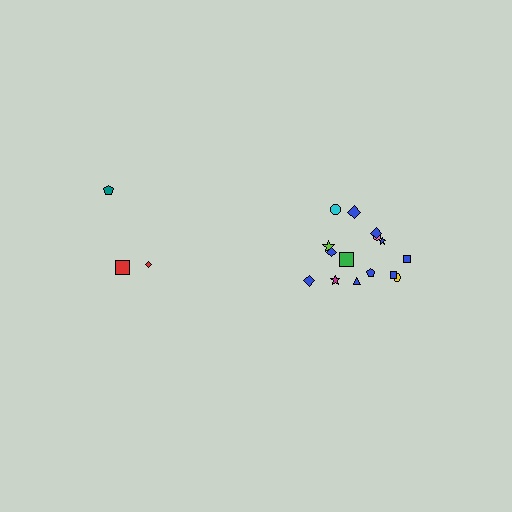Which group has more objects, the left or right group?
The right group.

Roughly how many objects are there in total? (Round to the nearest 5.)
Roughly 20 objects in total.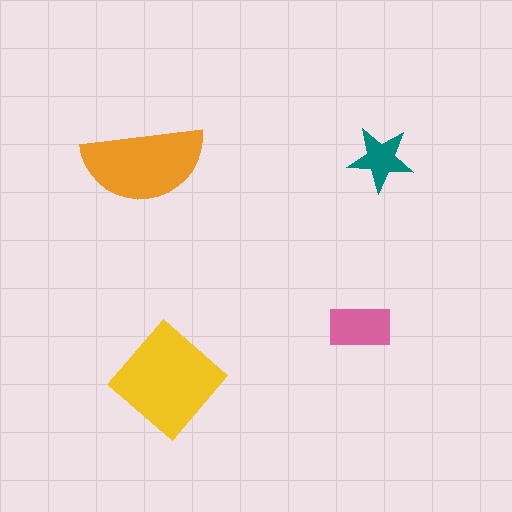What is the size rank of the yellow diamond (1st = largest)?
1st.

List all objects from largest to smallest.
The yellow diamond, the orange semicircle, the pink rectangle, the teal star.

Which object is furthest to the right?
The teal star is rightmost.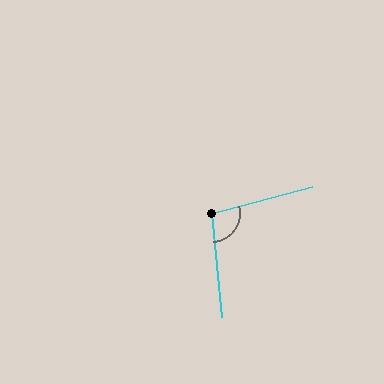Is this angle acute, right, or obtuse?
It is obtuse.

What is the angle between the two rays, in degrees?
Approximately 100 degrees.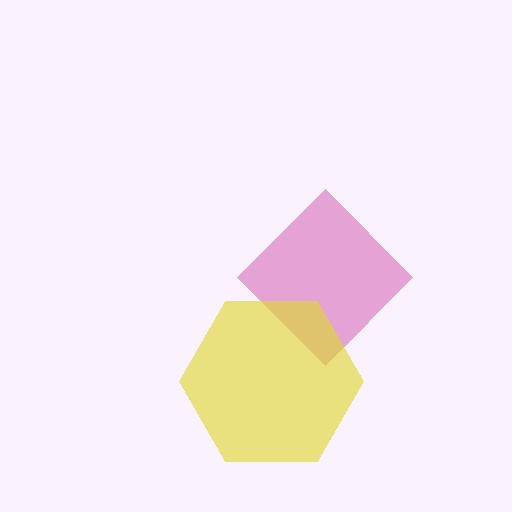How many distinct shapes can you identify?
There are 2 distinct shapes: a magenta diamond, a yellow hexagon.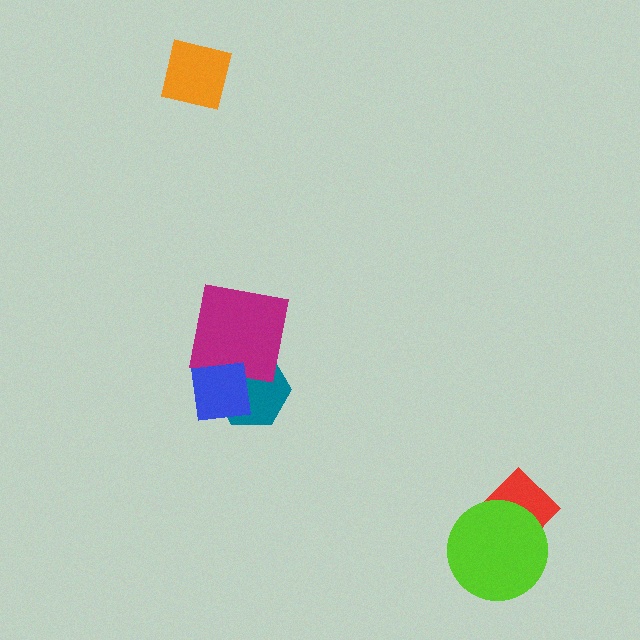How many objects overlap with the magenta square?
2 objects overlap with the magenta square.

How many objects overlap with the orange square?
0 objects overlap with the orange square.